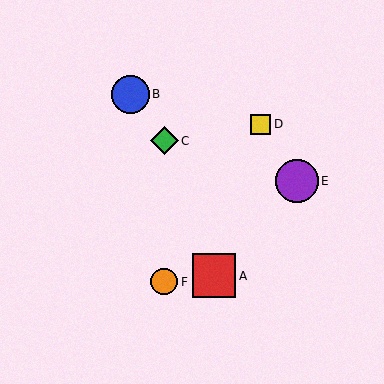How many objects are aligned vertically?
2 objects (C, F) are aligned vertically.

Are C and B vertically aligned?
No, C is at x≈164 and B is at x≈130.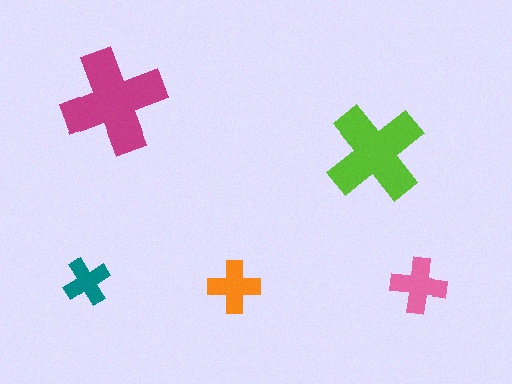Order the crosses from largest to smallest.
the magenta one, the lime one, the pink one, the orange one, the teal one.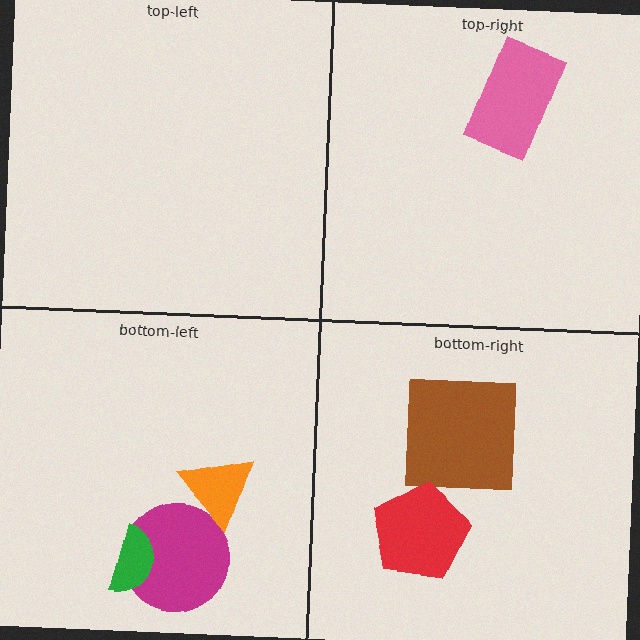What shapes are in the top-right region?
The pink rectangle.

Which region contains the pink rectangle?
The top-right region.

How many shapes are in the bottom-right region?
2.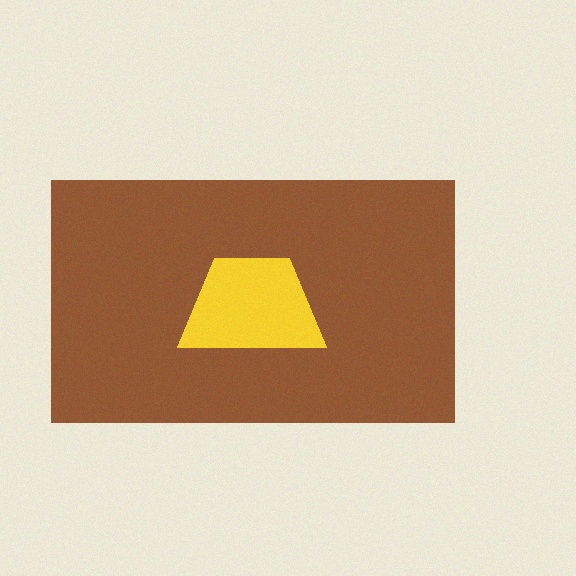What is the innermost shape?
The yellow trapezoid.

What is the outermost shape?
The brown rectangle.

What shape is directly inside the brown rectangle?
The yellow trapezoid.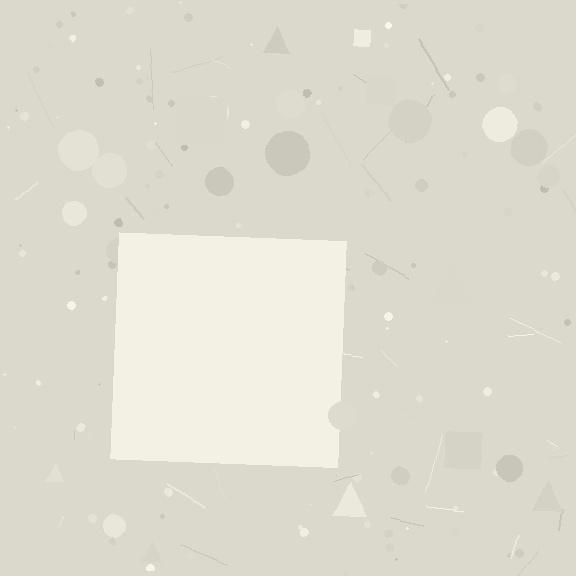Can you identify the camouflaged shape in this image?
The camouflaged shape is a square.